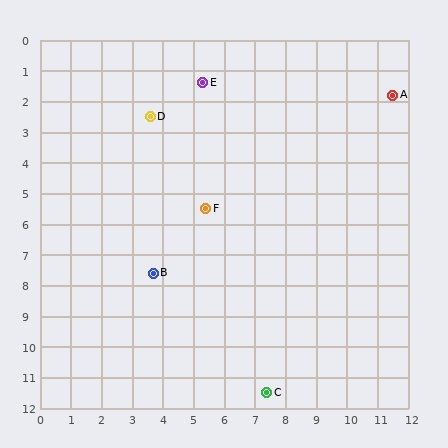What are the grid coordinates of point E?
Point E is at approximately (5.3, 1.4).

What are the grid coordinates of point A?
Point A is at approximately (11.5, 1.8).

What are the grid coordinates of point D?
Point D is at approximately (3.6, 2.5).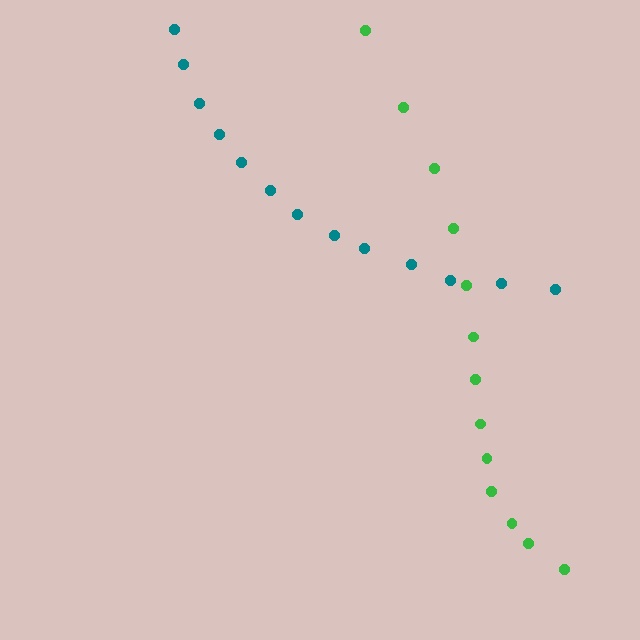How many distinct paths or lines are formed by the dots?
There are 2 distinct paths.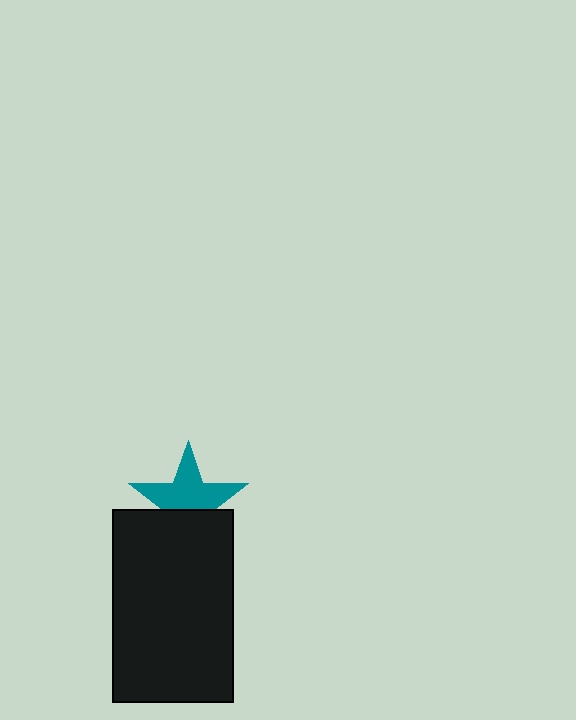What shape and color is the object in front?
The object in front is a black rectangle.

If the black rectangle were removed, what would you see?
You would see the complete teal star.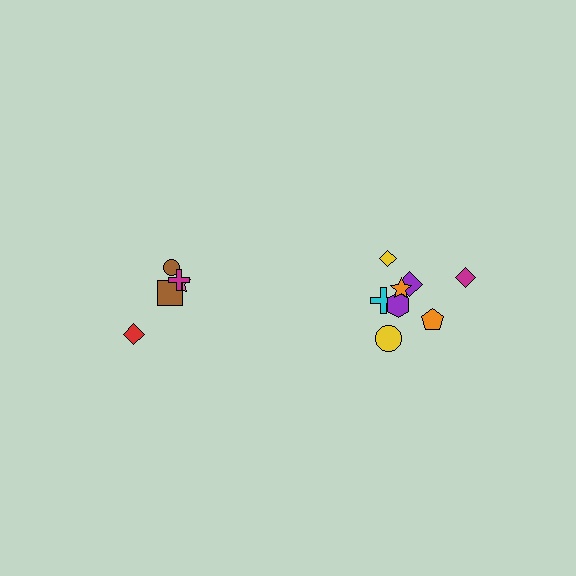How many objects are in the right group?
There are 8 objects.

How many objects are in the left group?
There are 5 objects.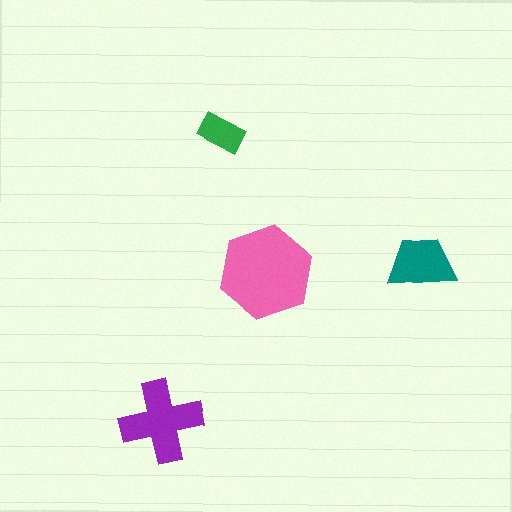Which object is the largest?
The pink hexagon.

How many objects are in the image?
There are 4 objects in the image.